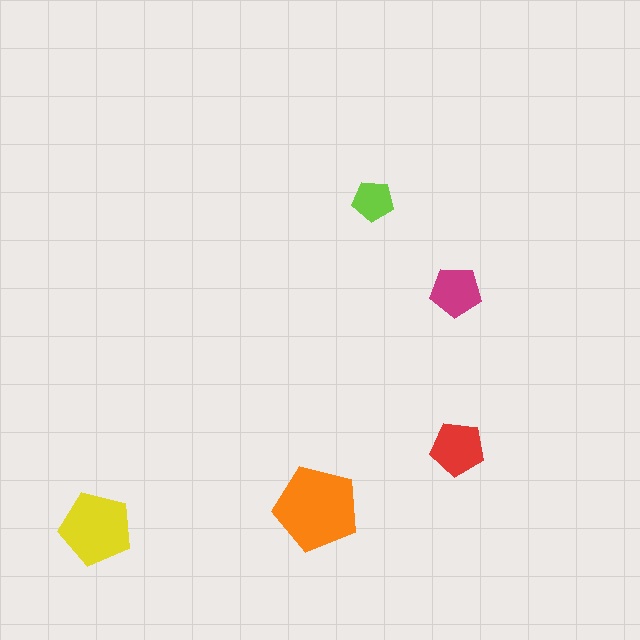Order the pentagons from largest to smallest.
the orange one, the yellow one, the red one, the magenta one, the lime one.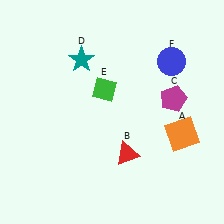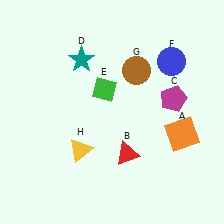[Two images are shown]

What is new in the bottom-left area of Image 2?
A yellow triangle (H) was added in the bottom-left area of Image 2.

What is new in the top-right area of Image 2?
A brown circle (G) was added in the top-right area of Image 2.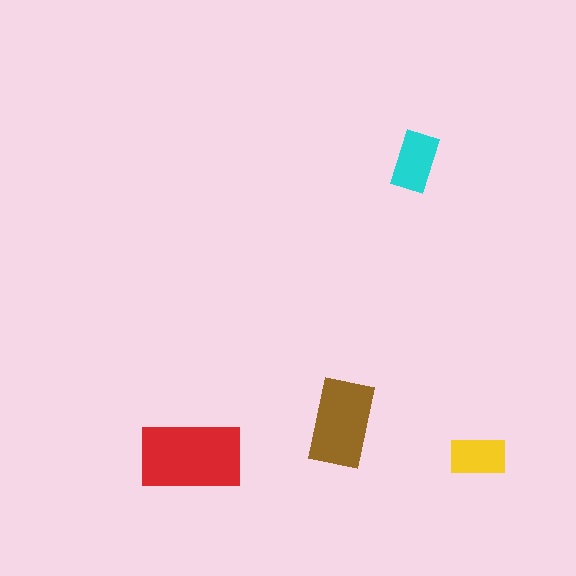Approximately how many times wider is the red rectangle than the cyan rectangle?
About 1.5 times wider.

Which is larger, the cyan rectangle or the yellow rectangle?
The cyan one.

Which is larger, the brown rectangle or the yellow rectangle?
The brown one.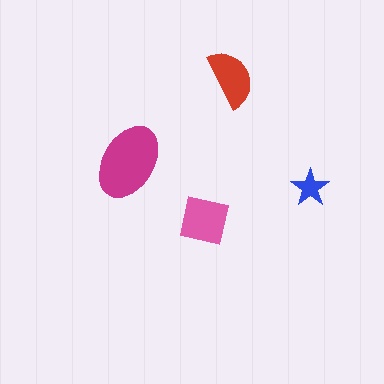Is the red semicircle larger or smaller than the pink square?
Smaller.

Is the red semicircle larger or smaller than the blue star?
Larger.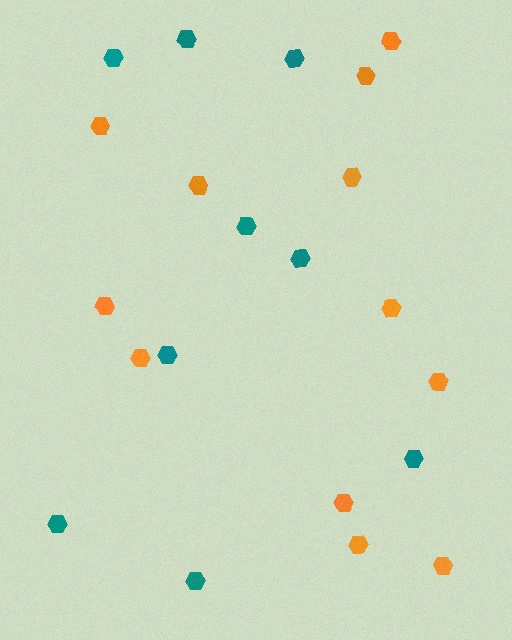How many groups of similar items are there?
There are 2 groups: one group of orange hexagons (12) and one group of teal hexagons (9).